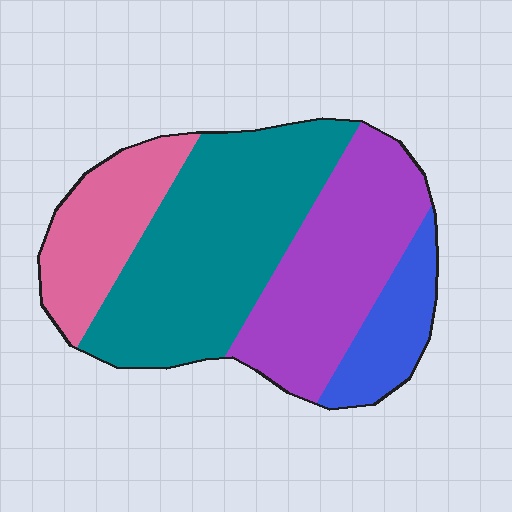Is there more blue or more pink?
Pink.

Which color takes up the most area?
Teal, at roughly 40%.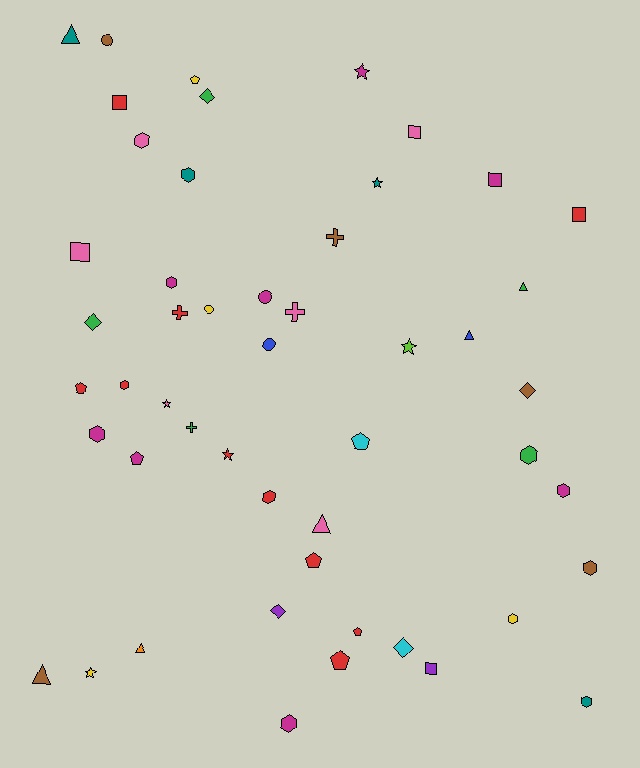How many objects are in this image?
There are 50 objects.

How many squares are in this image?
There are 6 squares.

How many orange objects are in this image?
There is 1 orange object.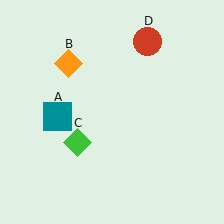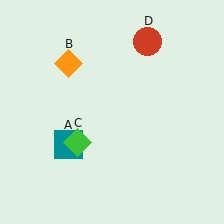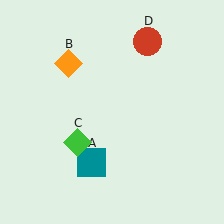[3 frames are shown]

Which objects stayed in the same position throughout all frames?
Orange diamond (object B) and green diamond (object C) and red circle (object D) remained stationary.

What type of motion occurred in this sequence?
The teal square (object A) rotated counterclockwise around the center of the scene.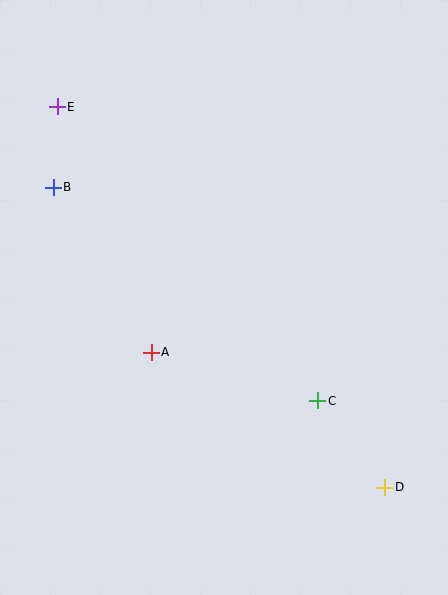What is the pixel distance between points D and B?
The distance between D and B is 447 pixels.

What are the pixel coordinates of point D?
Point D is at (385, 487).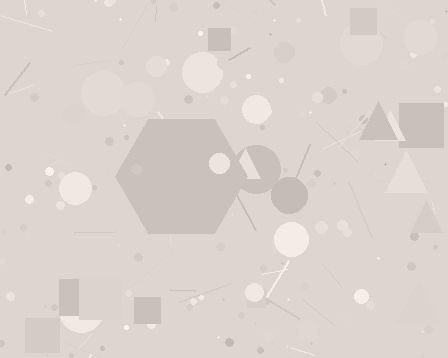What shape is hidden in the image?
A hexagon is hidden in the image.